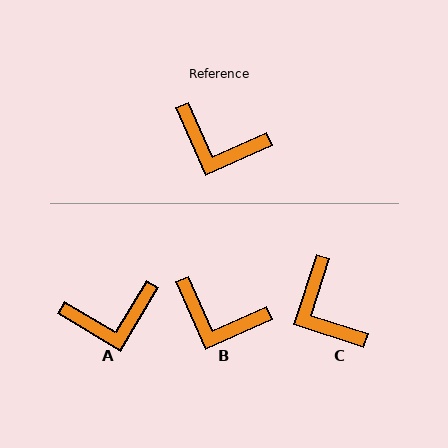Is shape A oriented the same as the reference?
No, it is off by about 36 degrees.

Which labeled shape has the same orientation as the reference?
B.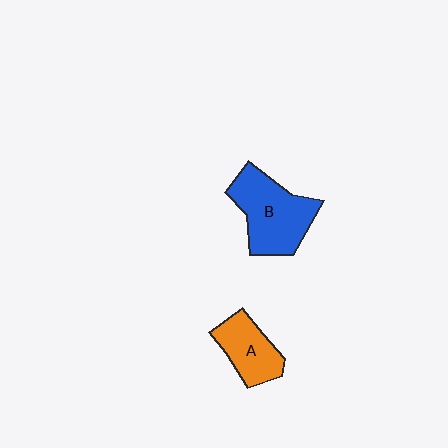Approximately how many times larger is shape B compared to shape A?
Approximately 1.6 times.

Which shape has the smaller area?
Shape A (orange).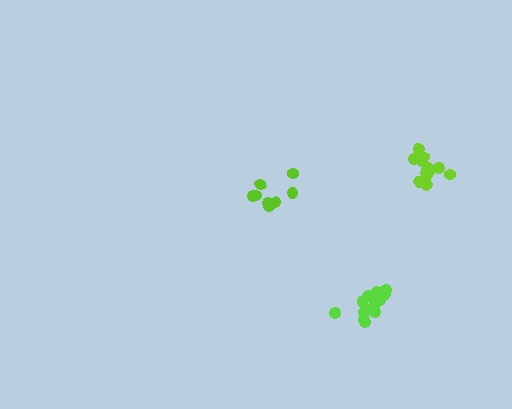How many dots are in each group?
Group 1: 13 dots, Group 2: 14 dots, Group 3: 8 dots (35 total).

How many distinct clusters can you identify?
There are 3 distinct clusters.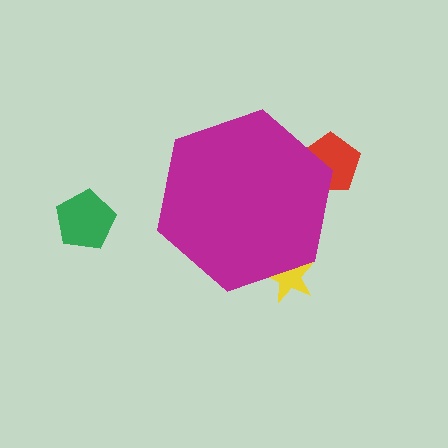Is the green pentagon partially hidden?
No, the green pentagon is fully visible.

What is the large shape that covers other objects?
A magenta hexagon.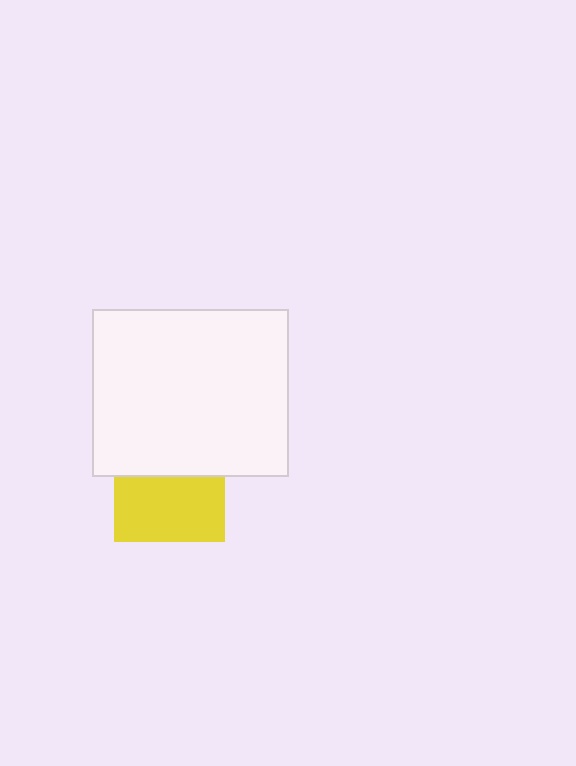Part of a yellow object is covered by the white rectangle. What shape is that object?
It is a square.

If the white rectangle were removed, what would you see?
You would see the complete yellow square.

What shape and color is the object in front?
The object in front is a white rectangle.